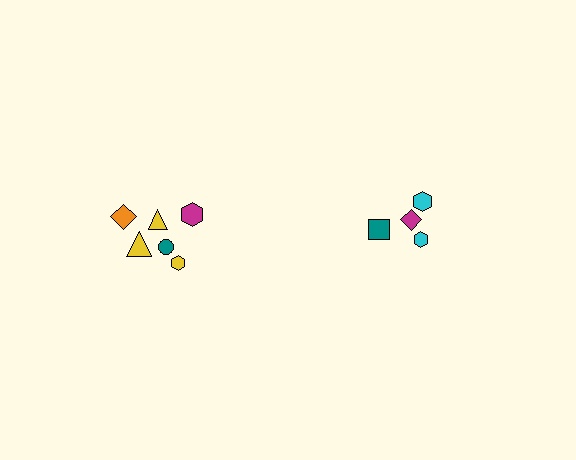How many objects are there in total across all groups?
There are 10 objects.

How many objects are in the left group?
There are 6 objects.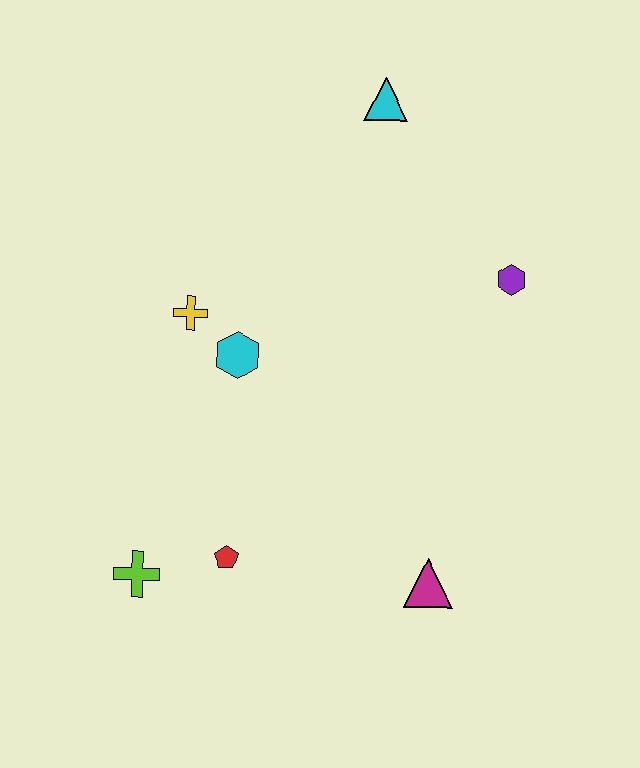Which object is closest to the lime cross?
The red pentagon is closest to the lime cross.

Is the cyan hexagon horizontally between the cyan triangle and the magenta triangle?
No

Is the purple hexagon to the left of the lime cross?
No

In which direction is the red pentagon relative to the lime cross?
The red pentagon is to the right of the lime cross.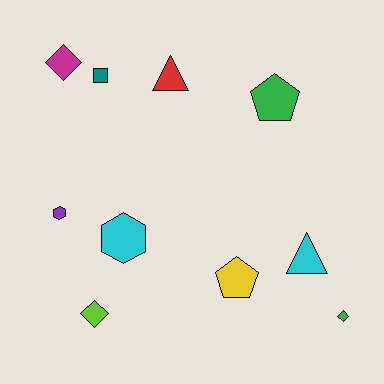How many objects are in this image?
There are 10 objects.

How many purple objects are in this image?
There is 1 purple object.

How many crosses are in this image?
There are no crosses.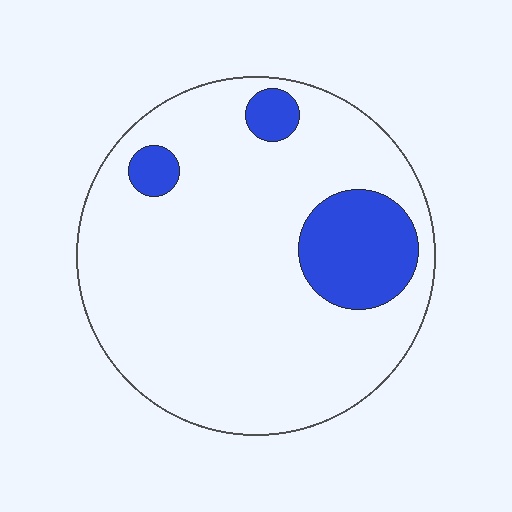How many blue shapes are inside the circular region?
3.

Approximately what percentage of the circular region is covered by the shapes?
Approximately 15%.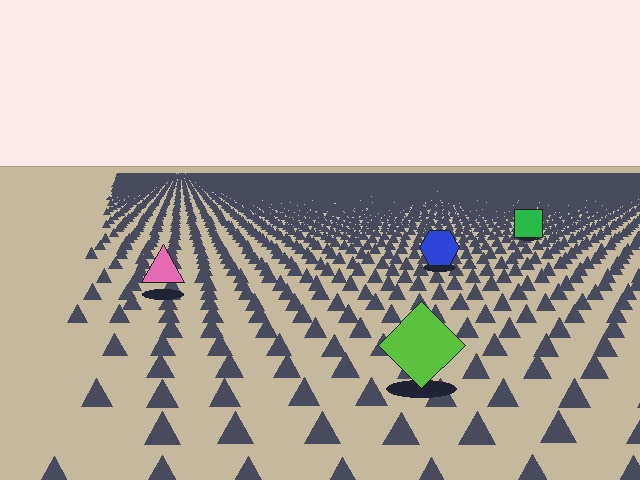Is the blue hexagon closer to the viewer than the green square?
Yes. The blue hexagon is closer — you can tell from the texture gradient: the ground texture is coarser near it.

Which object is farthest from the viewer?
The green square is farthest from the viewer. It appears smaller and the ground texture around it is denser.